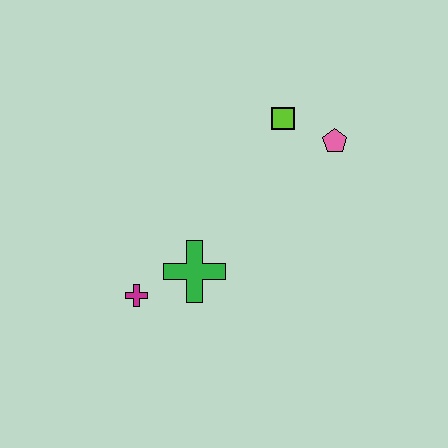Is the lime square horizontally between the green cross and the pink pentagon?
Yes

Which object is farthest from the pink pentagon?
The magenta cross is farthest from the pink pentagon.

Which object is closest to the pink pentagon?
The lime square is closest to the pink pentagon.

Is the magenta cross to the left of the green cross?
Yes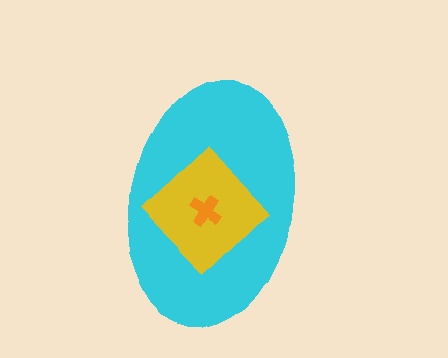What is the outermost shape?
The cyan ellipse.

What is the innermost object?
The orange cross.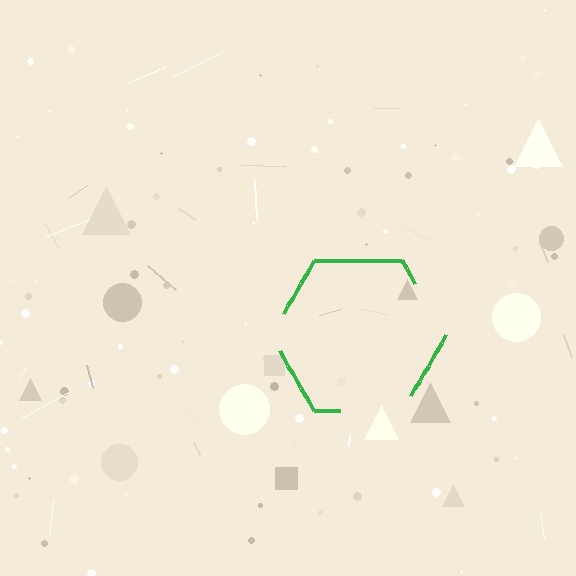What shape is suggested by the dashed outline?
The dashed outline suggests a hexagon.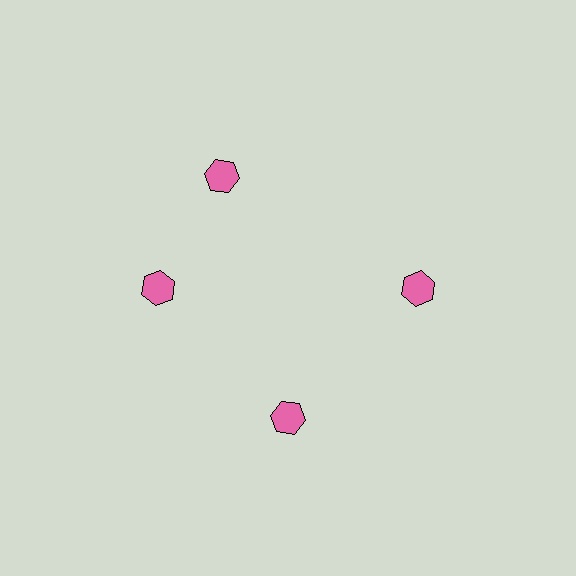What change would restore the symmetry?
The symmetry would be restored by rotating it back into even spacing with its neighbors so that all 4 hexagons sit at equal angles and equal distance from the center.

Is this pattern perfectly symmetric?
No. The 4 pink hexagons are arranged in a ring, but one element near the 12 o'clock position is rotated out of alignment along the ring, breaking the 4-fold rotational symmetry.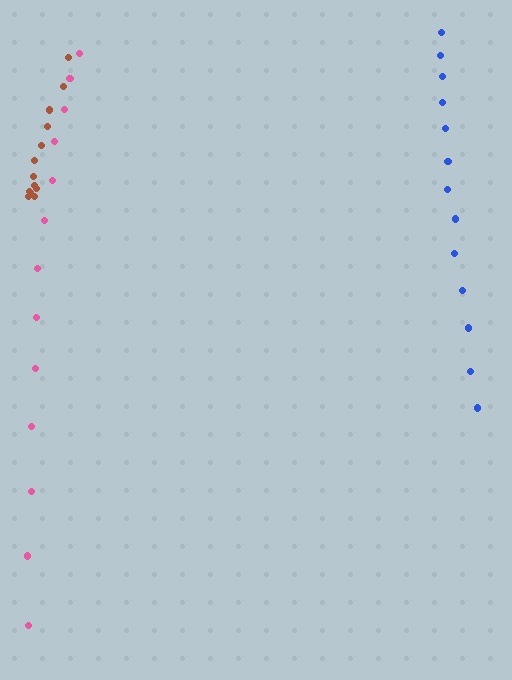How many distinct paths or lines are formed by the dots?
There are 3 distinct paths.